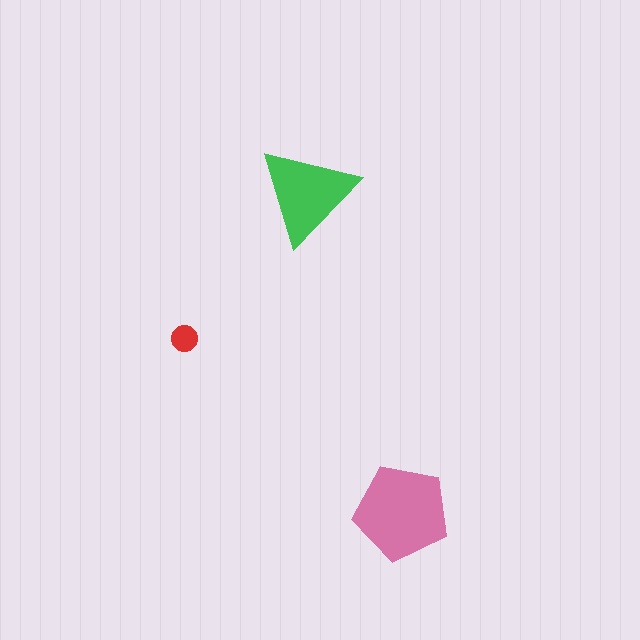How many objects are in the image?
There are 3 objects in the image.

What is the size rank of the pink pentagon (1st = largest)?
1st.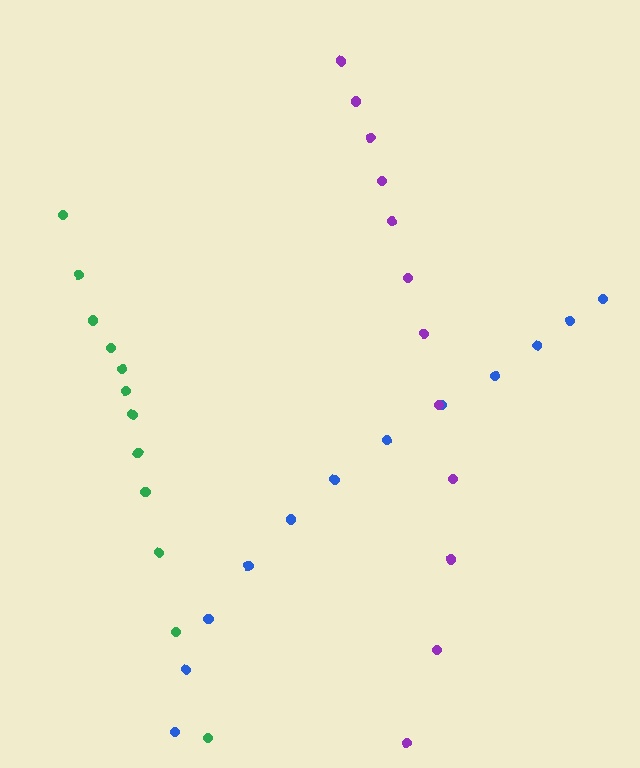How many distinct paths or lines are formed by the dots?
There are 3 distinct paths.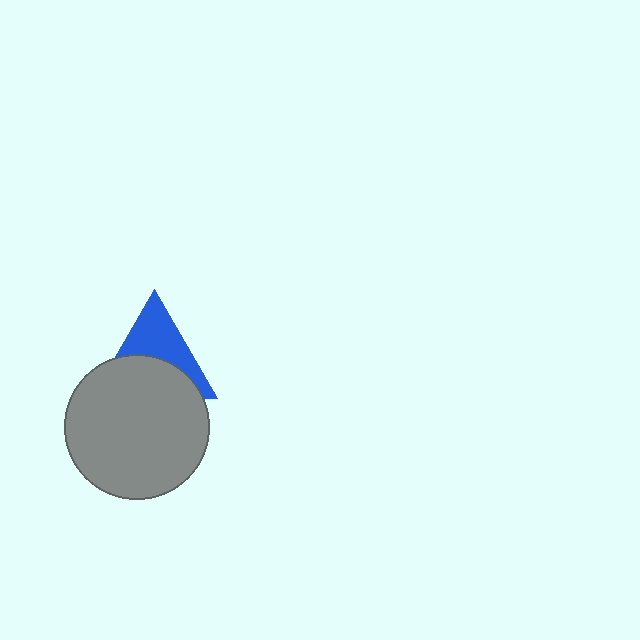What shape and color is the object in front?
The object in front is a gray circle.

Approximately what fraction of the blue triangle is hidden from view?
Roughly 52% of the blue triangle is hidden behind the gray circle.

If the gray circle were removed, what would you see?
You would see the complete blue triangle.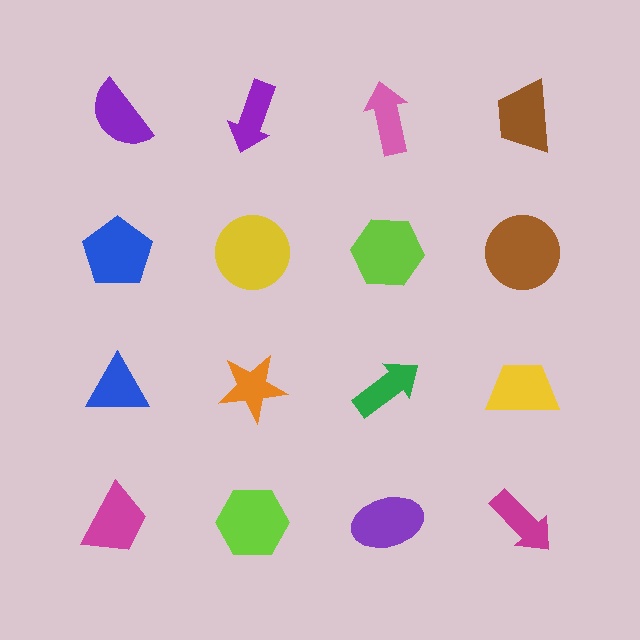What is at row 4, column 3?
A purple ellipse.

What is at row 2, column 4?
A brown circle.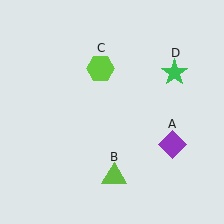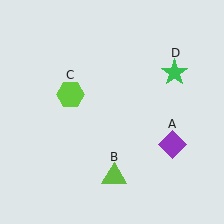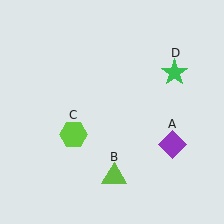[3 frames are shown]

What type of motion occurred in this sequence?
The lime hexagon (object C) rotated counterclockwise around the center of the scene.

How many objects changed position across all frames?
1 object changed position: lime hexagon (object C).